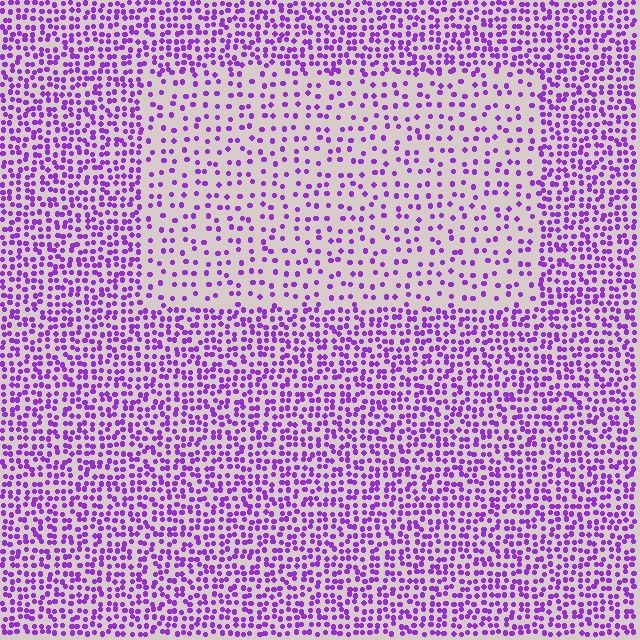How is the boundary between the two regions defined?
The boundary is defined by a change in element density (approximately 2.2x ratio). All elements are the same color, size, and shape.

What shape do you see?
I see a rectangle.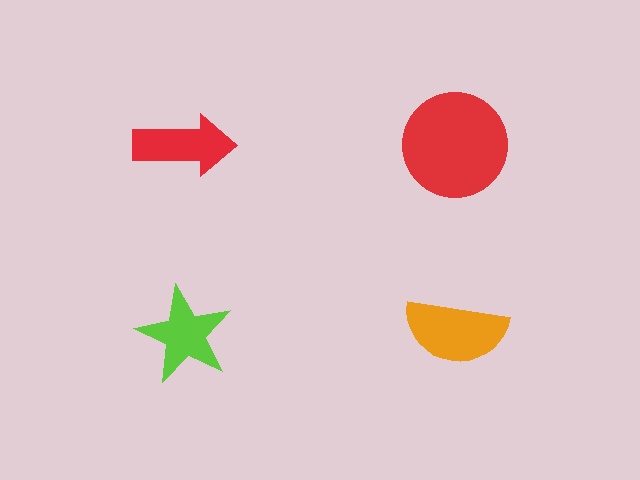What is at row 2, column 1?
A lime star.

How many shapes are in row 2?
2 shapes.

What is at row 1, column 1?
A red arrow.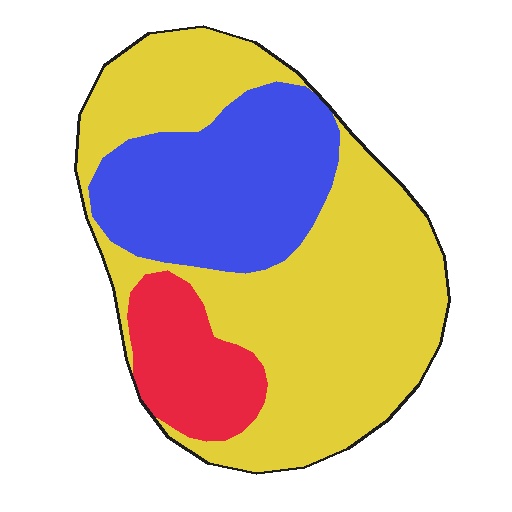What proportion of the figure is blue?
Blue takes up between a sixth and a third of the figure.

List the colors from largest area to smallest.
From largest to smallest: yellow, blue, red.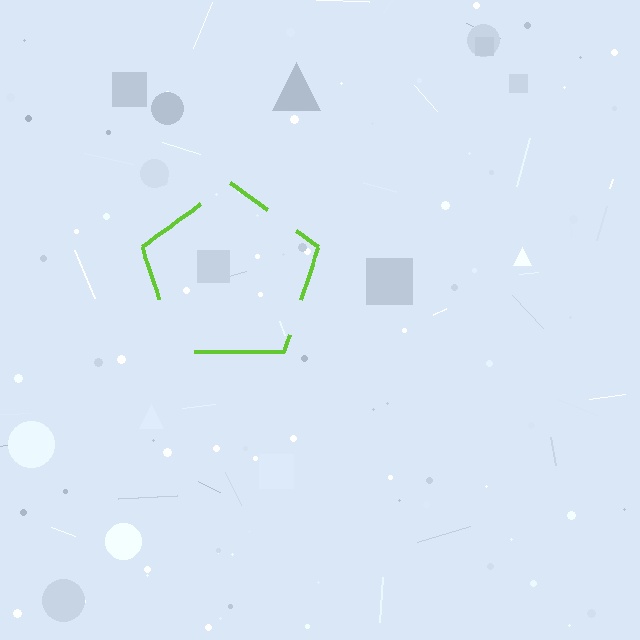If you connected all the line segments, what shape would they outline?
They would outline a pentagon.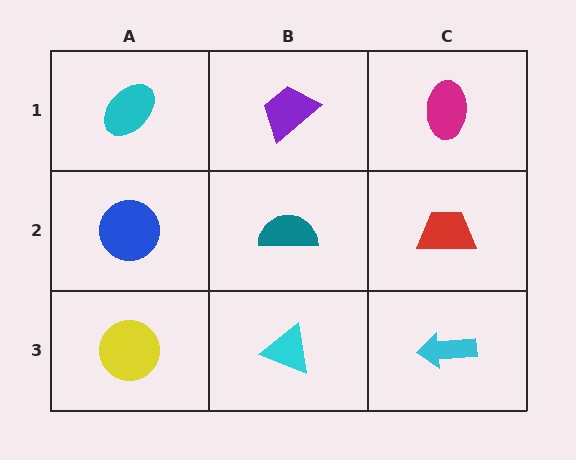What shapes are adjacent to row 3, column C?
A red trapezoid (row 2, column C), a cyan triangle (row 3, column B).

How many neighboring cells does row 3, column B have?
3.